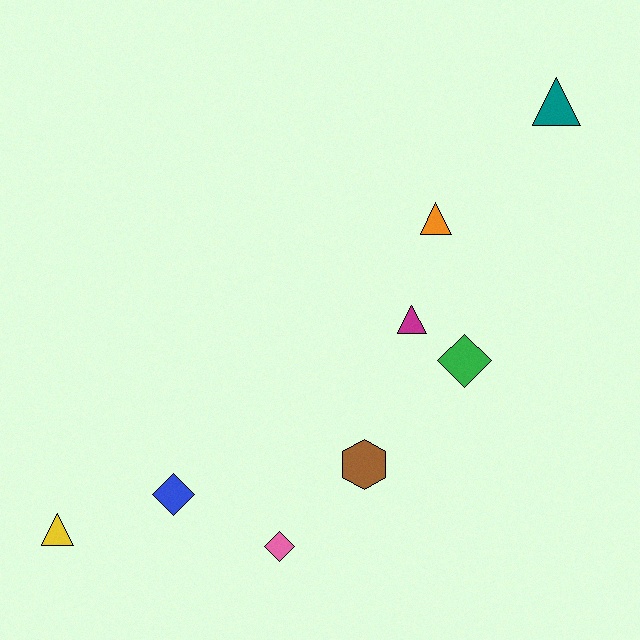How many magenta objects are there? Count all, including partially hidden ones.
There is 1 magenta object.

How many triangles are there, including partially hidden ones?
There are 4 triangles.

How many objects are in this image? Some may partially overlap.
There are 8 objects.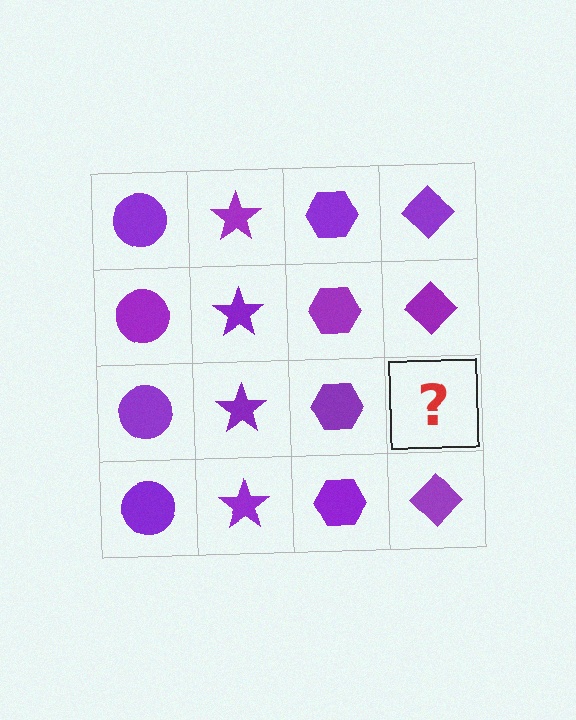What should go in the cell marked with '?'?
The missing cell should contain a purple diamond.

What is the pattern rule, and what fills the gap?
The rule is that each column has a consistent shape. The gap should be filled with a purple diamond.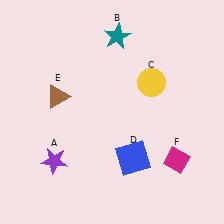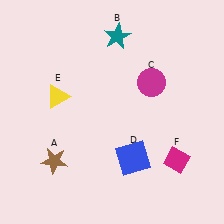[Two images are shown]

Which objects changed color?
A changed from purple to brown. C changed from yellow to magenta. E changed from brown to yellow.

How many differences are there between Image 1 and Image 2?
There are 3 differences between the two images.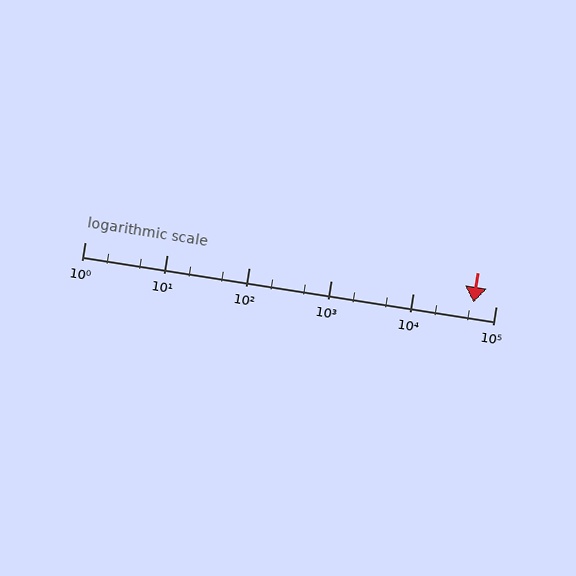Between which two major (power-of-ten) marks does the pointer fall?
The pointer is between 10000 and 100000.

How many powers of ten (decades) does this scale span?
The scale spans 5 decades, from 1 to 100000.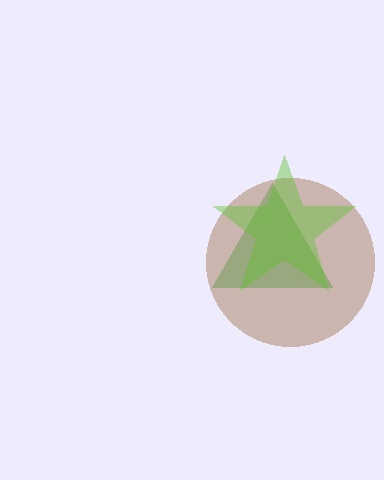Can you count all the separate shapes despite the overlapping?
Yes, there are 3 separate shapes.